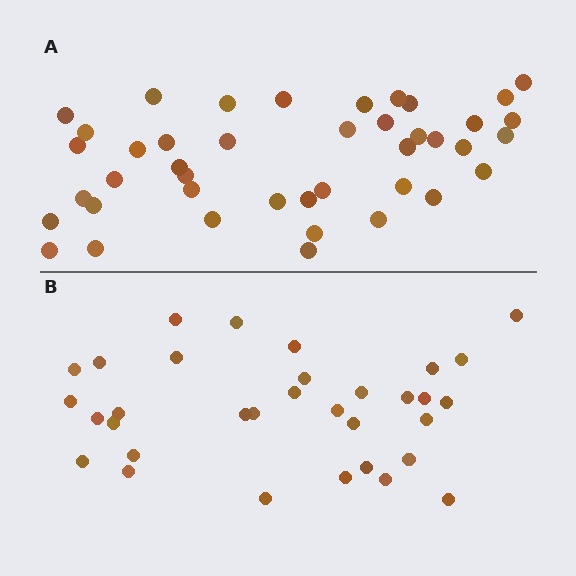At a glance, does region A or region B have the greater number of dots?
Region A (the top region) has more dots.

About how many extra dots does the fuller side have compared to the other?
Region A has roughly 8 or so more dots than region B.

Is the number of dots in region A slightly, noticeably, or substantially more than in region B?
Region A has noticeably more, but not dramatically so. The ratio is roughly 1.3 to 1.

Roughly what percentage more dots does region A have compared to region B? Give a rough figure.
About 25% more.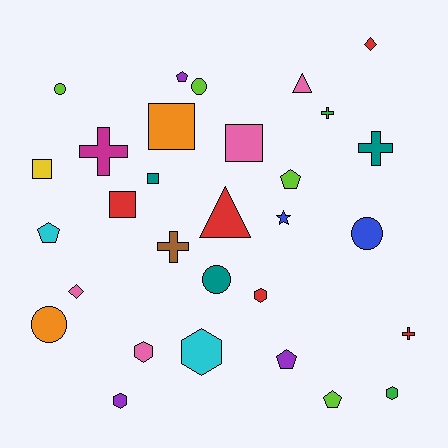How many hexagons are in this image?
There are 5 hexagons.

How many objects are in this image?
There are 30 objects.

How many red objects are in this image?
There are 5 red objects.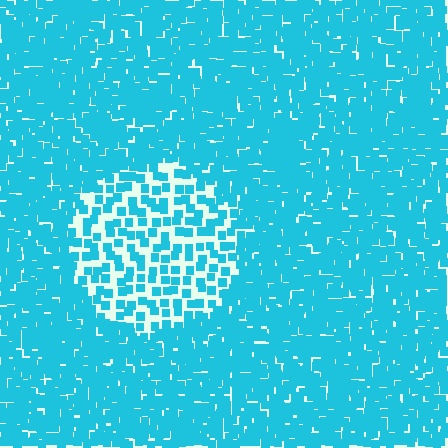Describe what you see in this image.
The image contains small cyan elements arranged at two different densities. A circle-shaped region is visible where the elements are less densely packed than the surrounding area.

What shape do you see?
I see a circle.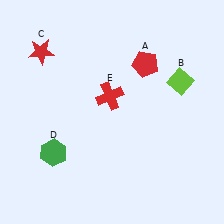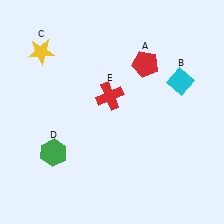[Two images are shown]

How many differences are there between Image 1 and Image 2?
There are 2 differences between the two images.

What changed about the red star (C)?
In Image 1, C is red. In Image 2, it changed to yellow.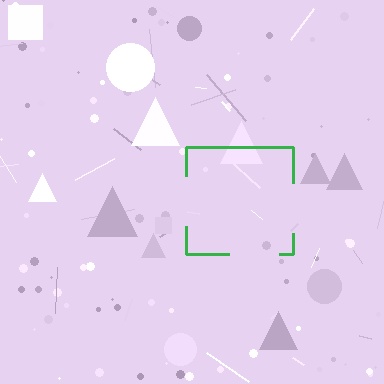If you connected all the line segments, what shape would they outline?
They would outline a square.